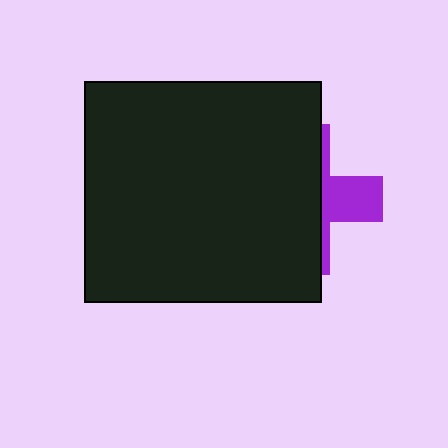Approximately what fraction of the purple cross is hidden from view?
Roughly 68% of the purple cross is hidden behind the black rectangle.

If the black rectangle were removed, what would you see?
You would see the complete purple cross.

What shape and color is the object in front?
The object in front is a black rectangle.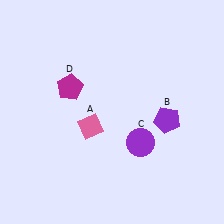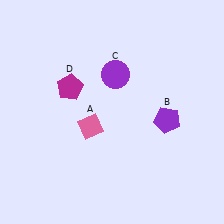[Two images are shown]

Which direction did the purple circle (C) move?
The purple circle (C) moved up.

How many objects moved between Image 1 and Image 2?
1 object moved between the two images.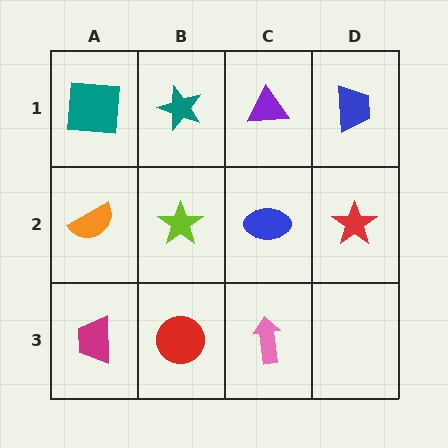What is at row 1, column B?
A teal star.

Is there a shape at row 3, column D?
No, that cell is empty.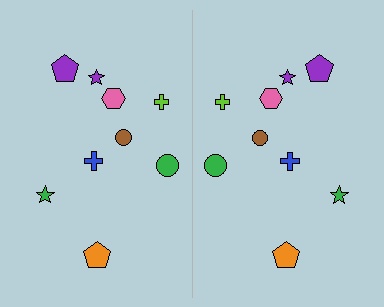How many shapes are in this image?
There are 18 shapes in this image.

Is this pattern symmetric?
Yes, this pattern has bilateral (reflection) symmetry.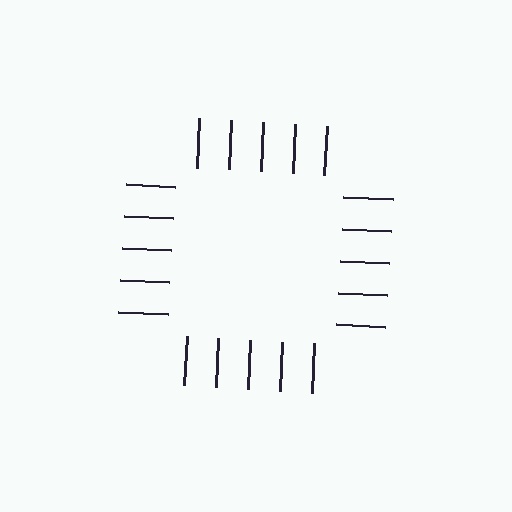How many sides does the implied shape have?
4 sides — the line-ends trace a square.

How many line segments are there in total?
20 — 5 along each of the 4 edges.